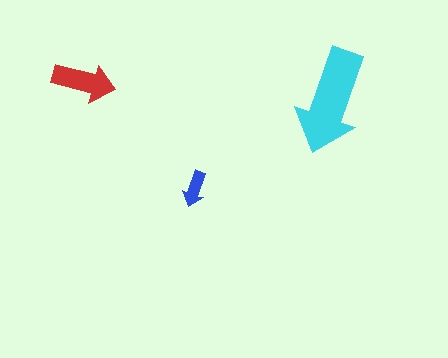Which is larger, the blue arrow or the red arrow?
The red one.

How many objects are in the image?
There are 3 objects in the image.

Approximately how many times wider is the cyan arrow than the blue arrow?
About 3 times wider.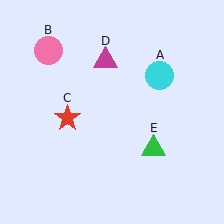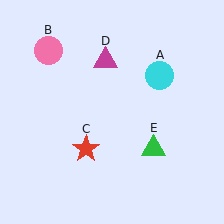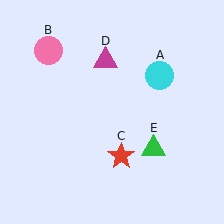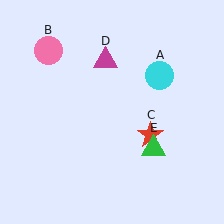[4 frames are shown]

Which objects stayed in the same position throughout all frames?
Cyan circle (object A) and pink circle (object B) and magenta triangle (object D) and green triangle (object E) remained stationary.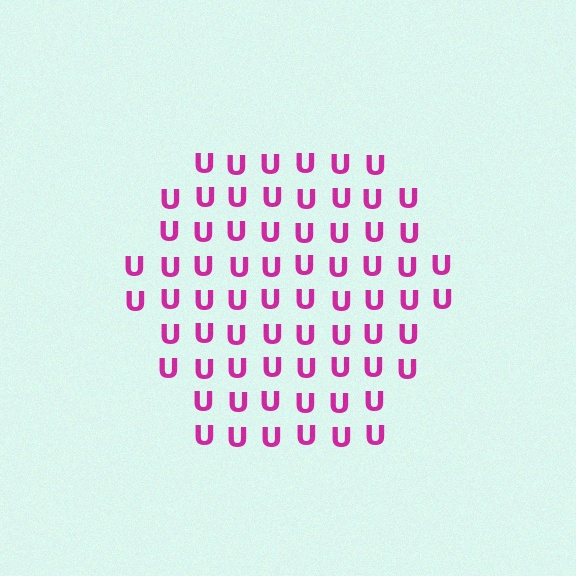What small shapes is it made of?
It is made of small letter U's.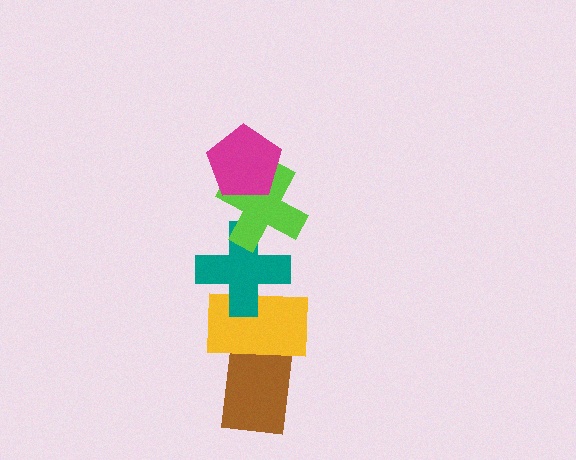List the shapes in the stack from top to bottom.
From top to bottom: the magenta pentagon, the lime cross, the teal cross, the yellow rectangle, the brown rectangle.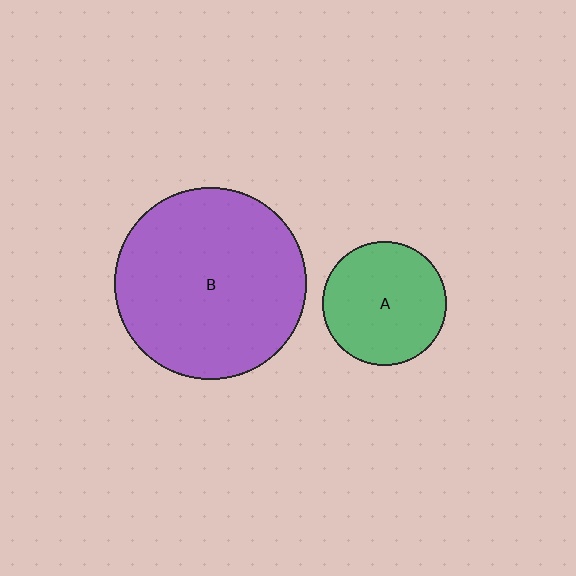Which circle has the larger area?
Circle B (purple).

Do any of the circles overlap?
No, none of the circles overlap.